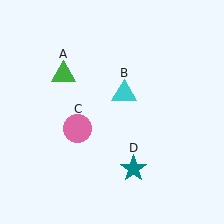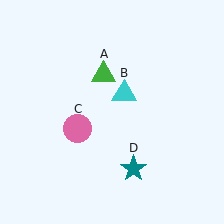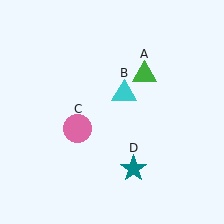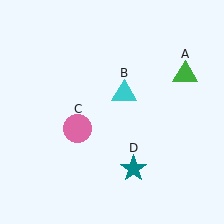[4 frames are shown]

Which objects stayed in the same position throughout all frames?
Cyan triangle (object B) and pink circle (object C) and teal star (object D) remained stationary.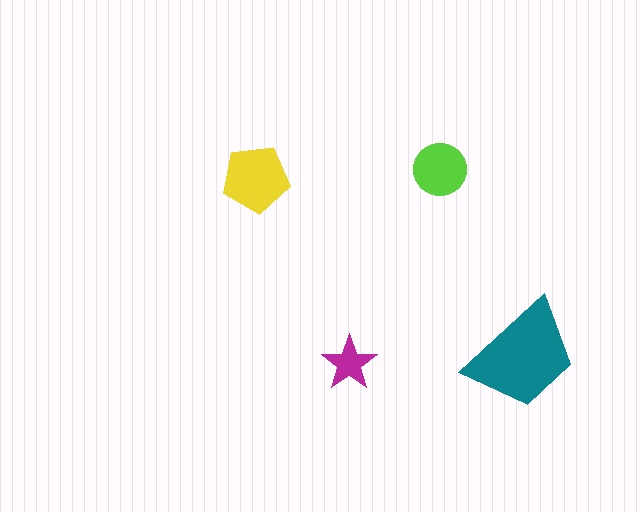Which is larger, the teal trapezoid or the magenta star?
The teal trapezoid.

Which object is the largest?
The teal trapezoid.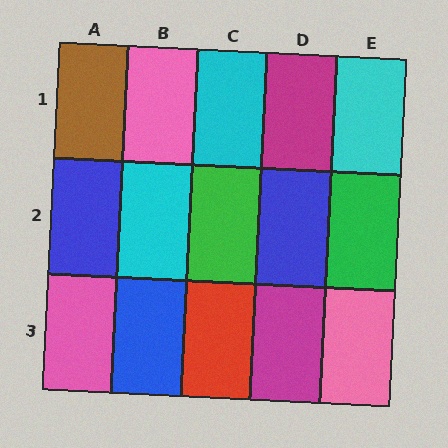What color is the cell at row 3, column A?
Pink.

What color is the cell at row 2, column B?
Cyan.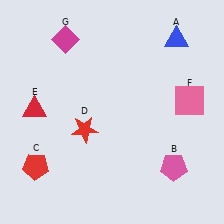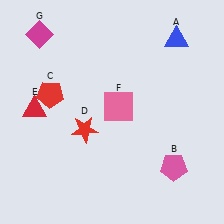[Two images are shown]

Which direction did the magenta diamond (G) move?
The magenta diamond (G) moved left.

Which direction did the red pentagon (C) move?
The red pentagon (C) moved up.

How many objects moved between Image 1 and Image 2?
3 objects moved between the two images.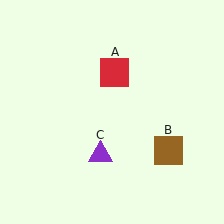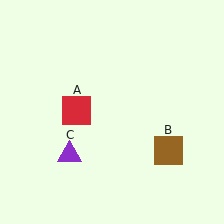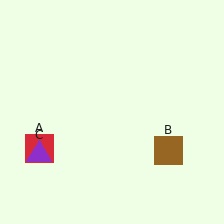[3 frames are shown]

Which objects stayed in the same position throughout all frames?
Brown square (object B) remained stationary.